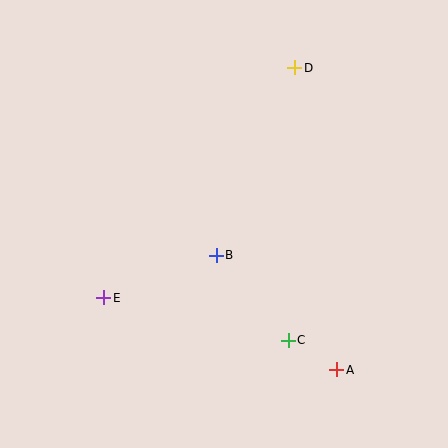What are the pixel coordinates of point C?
Point C is at (288, 340).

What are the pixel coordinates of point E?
Point E is at (104, 298).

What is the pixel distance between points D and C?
The distance between D and C is 273 pixels.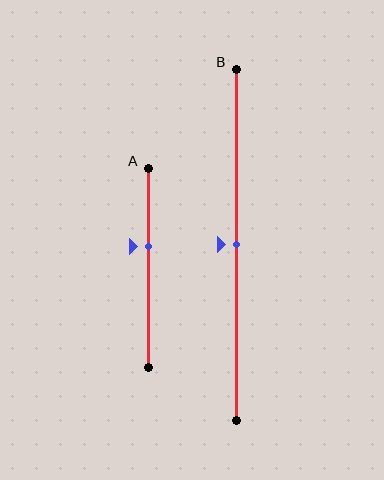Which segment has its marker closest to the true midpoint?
Segment B has its marker closest to the true midpoint.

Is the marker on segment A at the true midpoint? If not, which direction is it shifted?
No, the marker on segment A is shifted upward by about 11% of the segment length.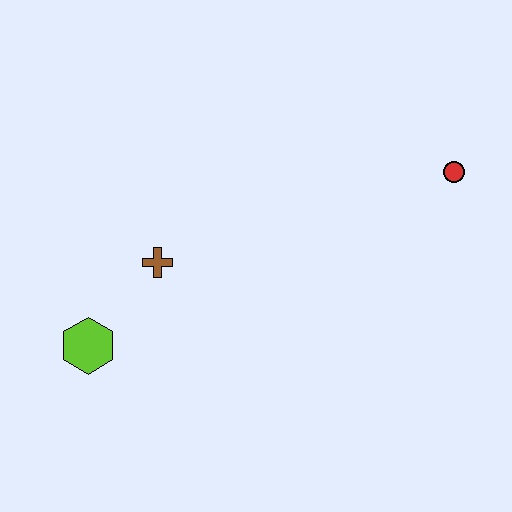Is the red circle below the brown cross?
No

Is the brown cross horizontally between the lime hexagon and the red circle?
Yes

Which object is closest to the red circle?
The brown cross is closest to the red circle.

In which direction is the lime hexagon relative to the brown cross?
The lime hexagon is below the brown cross.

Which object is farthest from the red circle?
The lime hexagon is farthest from the red circle.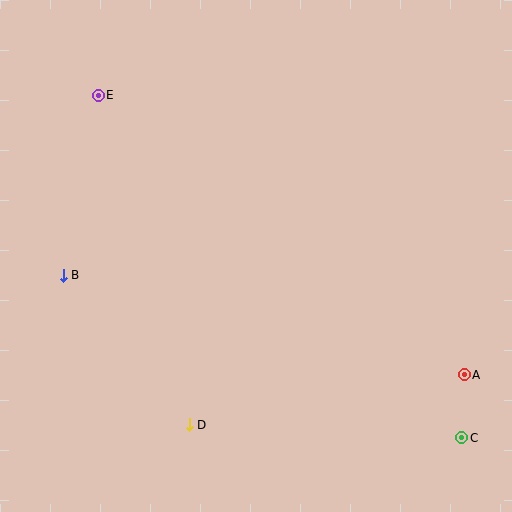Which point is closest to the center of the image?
Point D at (189, 425) is closest to the center.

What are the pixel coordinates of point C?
Point C is at (462, 438).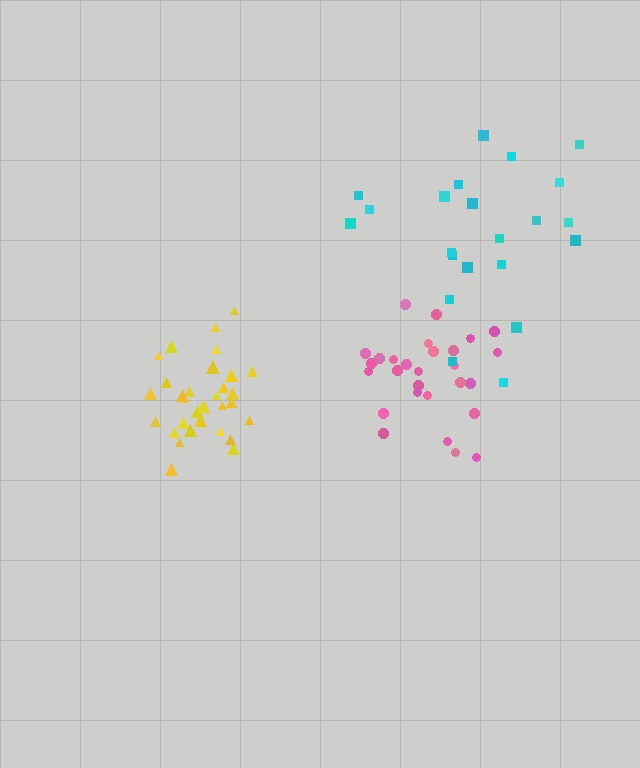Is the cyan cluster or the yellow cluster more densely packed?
Yellow.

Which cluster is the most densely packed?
Yellow.